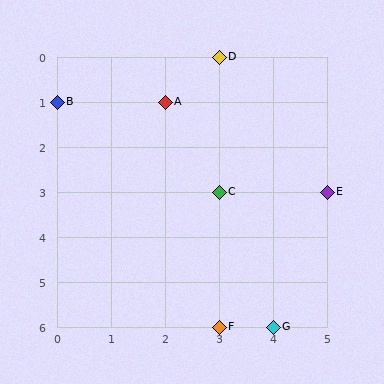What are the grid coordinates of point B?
Point B is at grid coordinates (0, 1).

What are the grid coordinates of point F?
Point F is at grid coordinates (3, 6).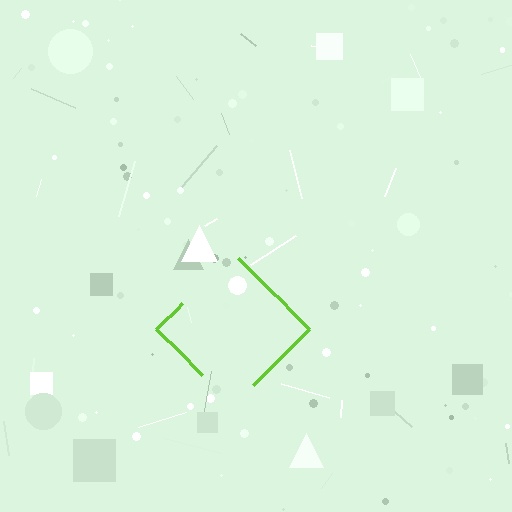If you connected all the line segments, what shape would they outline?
They would outline a diamond.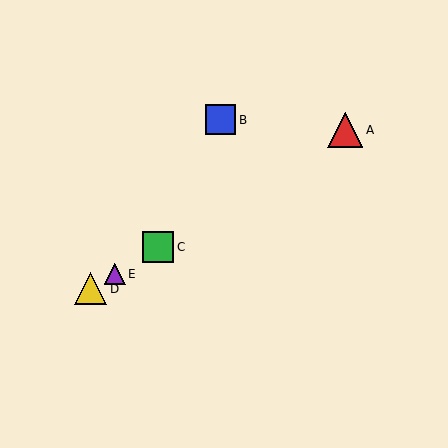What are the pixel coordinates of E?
Object E is at (115, 274).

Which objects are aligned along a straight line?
Objects A, C, D, E are aligned along a straight line.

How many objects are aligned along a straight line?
4 objects (A, C, D, E) are aligned along a straight line.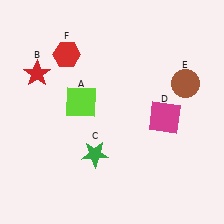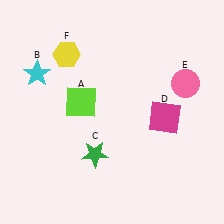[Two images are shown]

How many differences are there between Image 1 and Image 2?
There are 3 differences between the two images.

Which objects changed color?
B changed from red to cyan. E changed from brown to pink. F changed from red to yellow.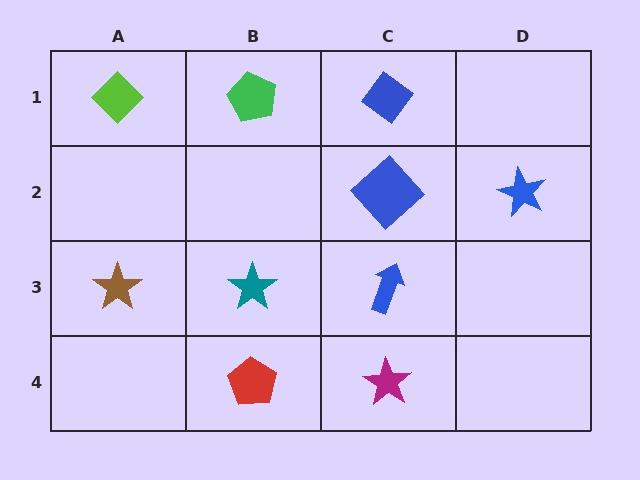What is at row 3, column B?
A teal star.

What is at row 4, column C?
A magenta star.